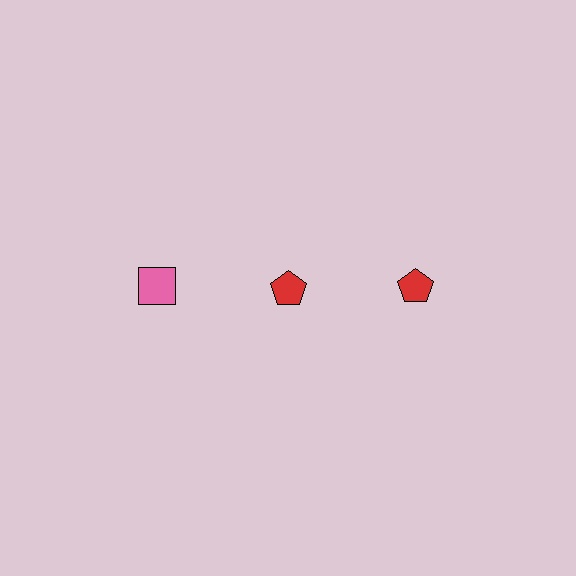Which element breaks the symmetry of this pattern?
The pink square in the top row, leftmost column breaks the symmetry. All other shapes are red pentagons.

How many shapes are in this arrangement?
There are 3 shapes arranged in a grid pattern.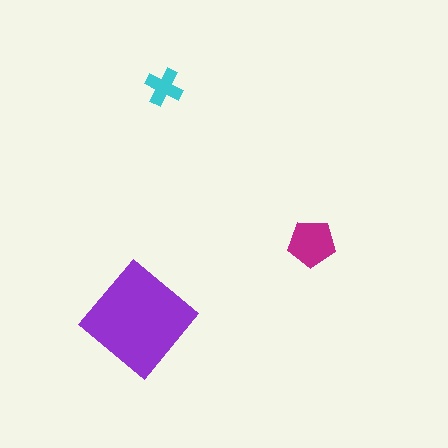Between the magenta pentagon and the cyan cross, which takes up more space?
The magenta pentagon.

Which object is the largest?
The purple diamond.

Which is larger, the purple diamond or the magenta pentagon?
The purple diamond.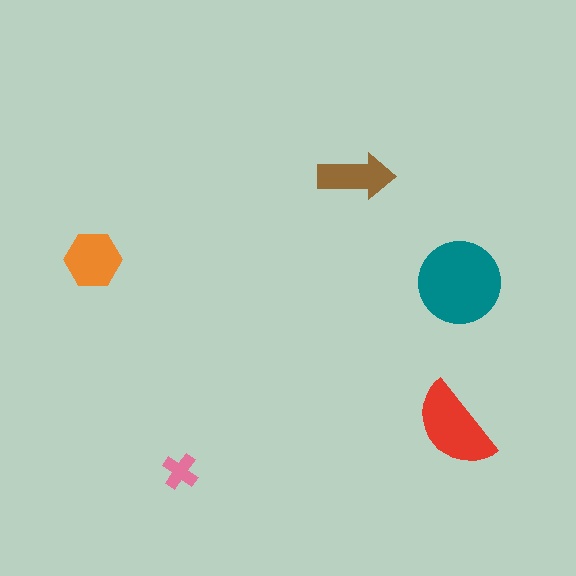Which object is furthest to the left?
The orange hexagon is leftmost.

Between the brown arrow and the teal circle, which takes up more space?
The teal circle.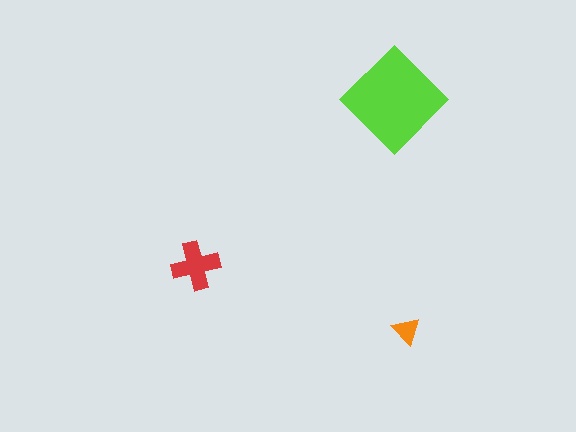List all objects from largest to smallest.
The lime diamond, the red cross, the orange triangle.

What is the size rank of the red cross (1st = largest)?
2nd.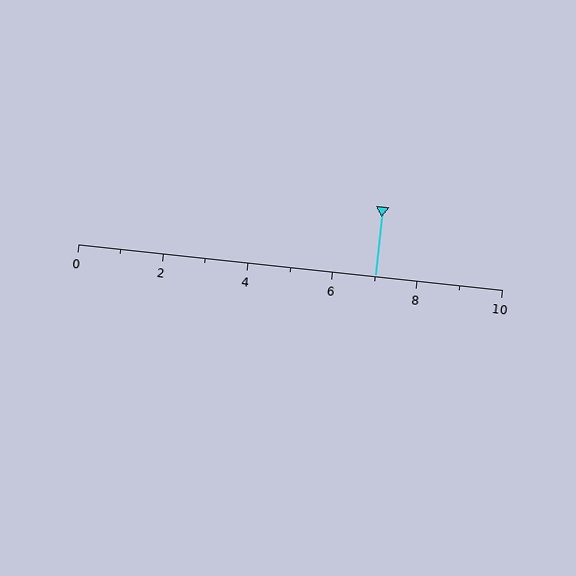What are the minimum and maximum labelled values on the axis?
The axis runs from 0 to 10.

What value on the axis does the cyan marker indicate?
The marker indicates approximately 7.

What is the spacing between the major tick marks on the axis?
The major ticks are spaced 2 apart.